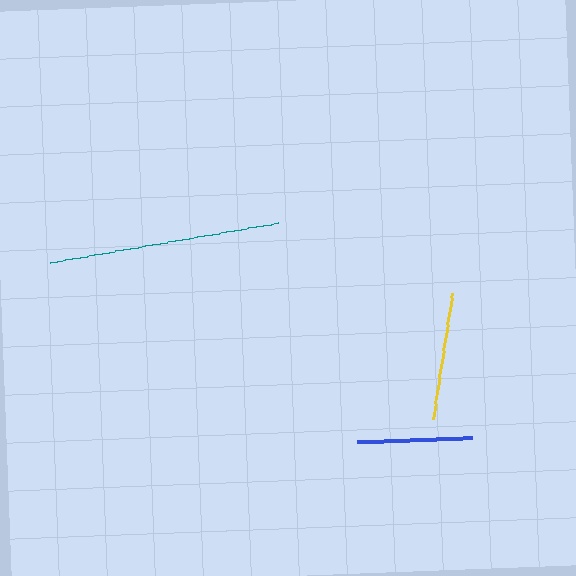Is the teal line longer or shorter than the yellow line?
The teal line is longer than the yellow line.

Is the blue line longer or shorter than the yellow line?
The yellow line is longer than the blue line.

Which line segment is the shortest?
The blue line is the shortest at approximately 114 pixels.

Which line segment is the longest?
The teal line is the longest at approximately 231 pixels.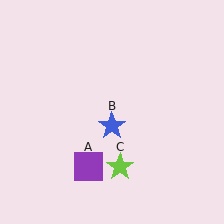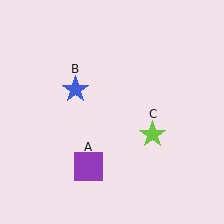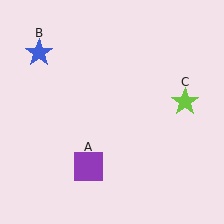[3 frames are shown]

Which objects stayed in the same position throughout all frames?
Purple square (object A) remained stationary.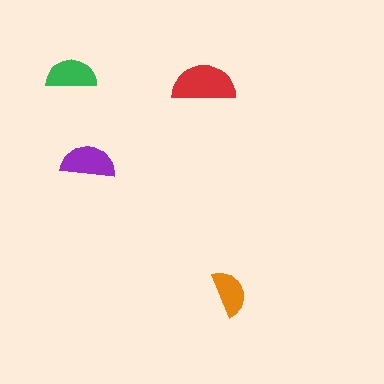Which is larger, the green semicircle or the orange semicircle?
The green one.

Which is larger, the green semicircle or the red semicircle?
The red one.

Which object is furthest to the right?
The orange semicircle is rightmost.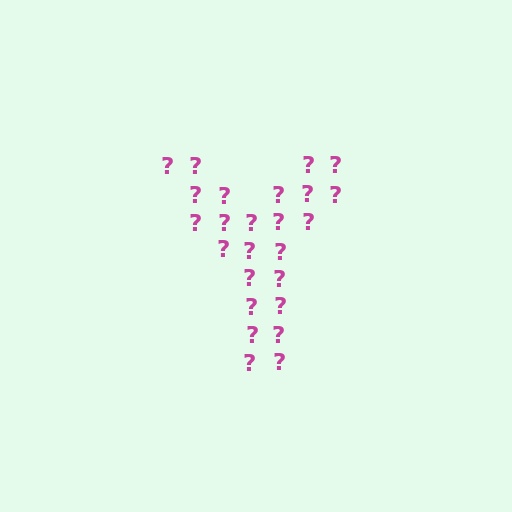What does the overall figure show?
The overall figure shows the letter Y.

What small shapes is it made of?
It is made of small question marks.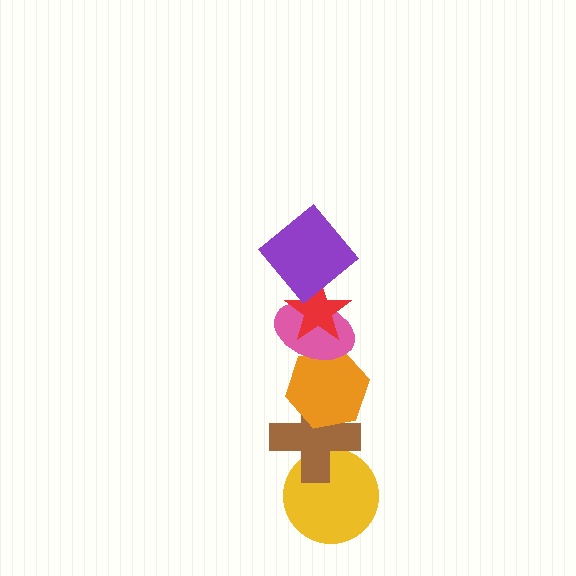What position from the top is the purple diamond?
The purple diamond is 1st from the top.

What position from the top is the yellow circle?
The yellow circle is 6th from the top.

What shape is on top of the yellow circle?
The brown cross is on top of the yellow circle.